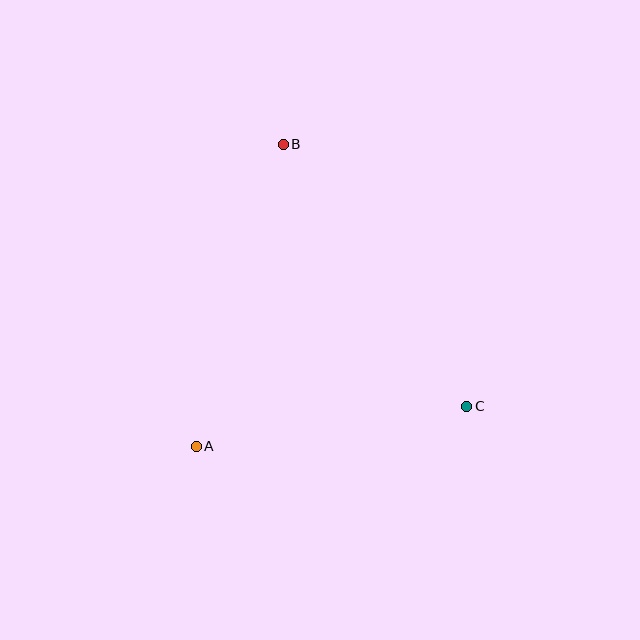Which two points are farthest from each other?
Points B and C are farthest from each other.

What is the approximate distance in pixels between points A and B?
The distance between A and B is approximately 314 pixels.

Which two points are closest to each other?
Points A and C are closest to each other.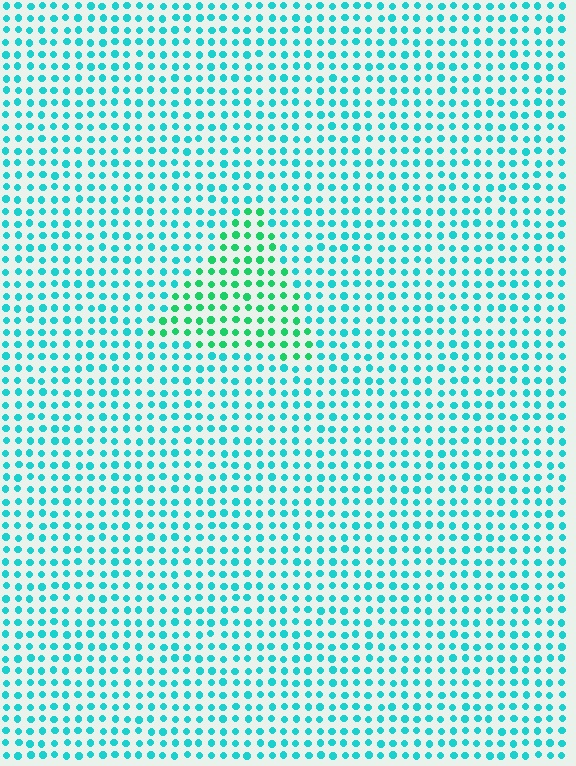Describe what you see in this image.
The image is filled with small cyan elements in a uniform arrangement. A triangle-shaped region is visible where the elements are tinted to a slightly different hue, forming a subtle color boundary.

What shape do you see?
I see a triangle.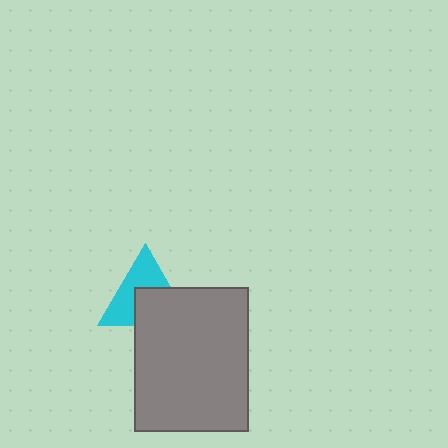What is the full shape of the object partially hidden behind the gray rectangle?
The partially hidden object is a cyan triangle.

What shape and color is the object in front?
The object in front is a gray rectangle.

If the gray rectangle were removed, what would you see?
You would see the complete cyan triangle.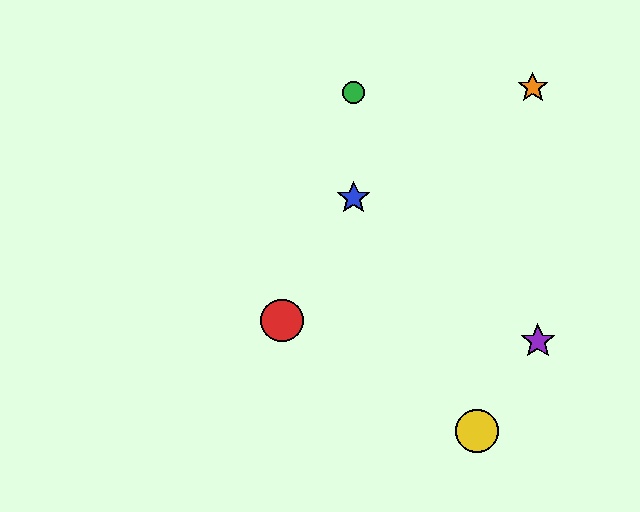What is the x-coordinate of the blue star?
The blue star is at x≈354.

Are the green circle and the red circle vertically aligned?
No, the green circle is at x≈354 and the red circle is at x≈282.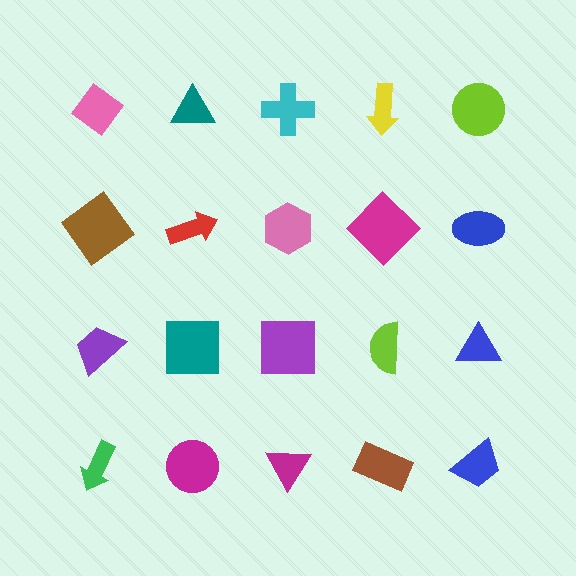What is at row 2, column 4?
A magenta diamond.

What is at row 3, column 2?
A teal square.